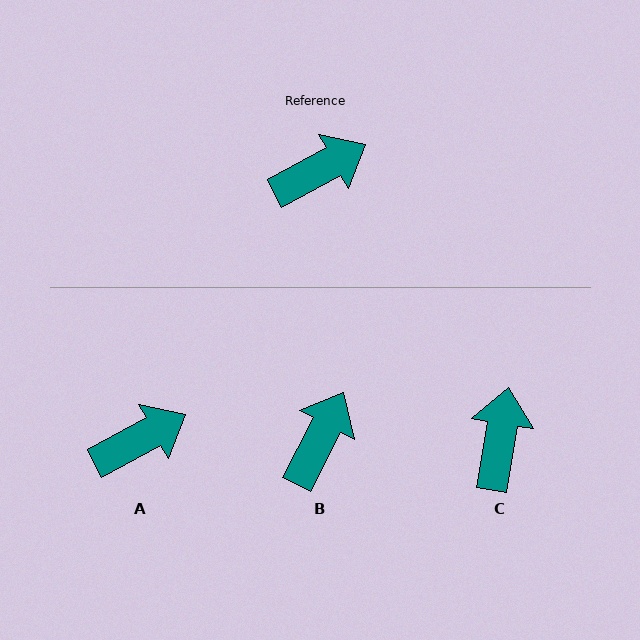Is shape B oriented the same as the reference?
No, it is off by about 34 degrees.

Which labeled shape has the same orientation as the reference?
A.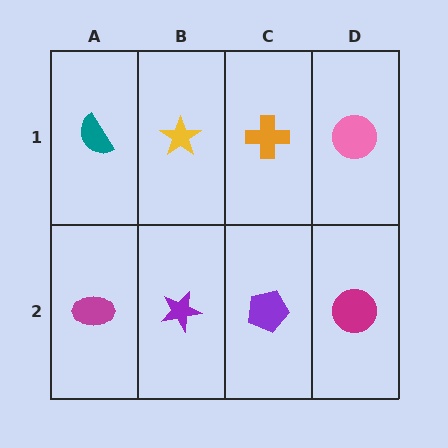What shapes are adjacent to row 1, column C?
A purple pentagon (row 2, column C), a yellow star (row 1, column B), a pink circle (row 1, column D).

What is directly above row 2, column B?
A yellow star.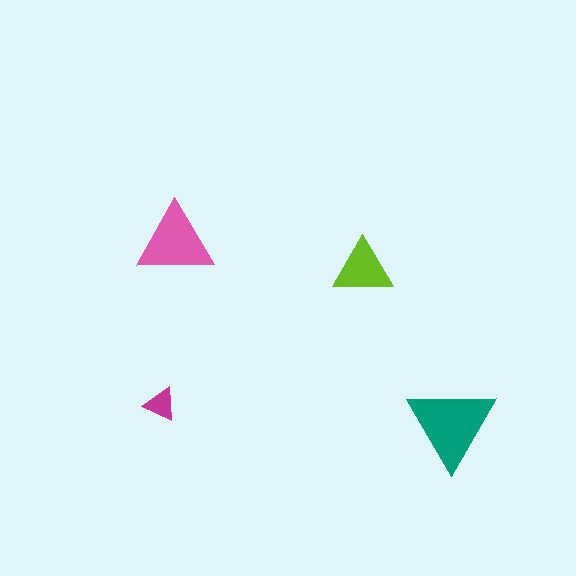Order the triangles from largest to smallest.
the teal one, the pink one, the lime one, the magenta one.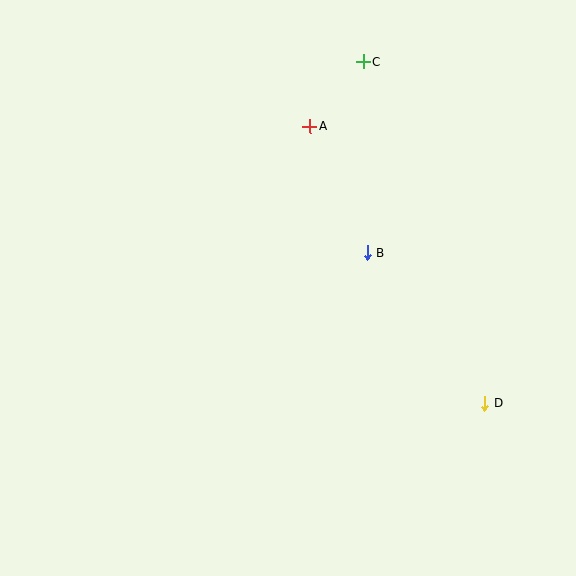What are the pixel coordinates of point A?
Point A is at (310, 126).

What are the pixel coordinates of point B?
Point B is at (367, 253).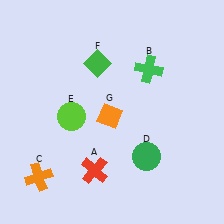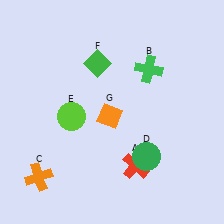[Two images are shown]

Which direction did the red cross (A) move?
The red cross (A) moved right.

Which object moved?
The red cross (A) moved right.